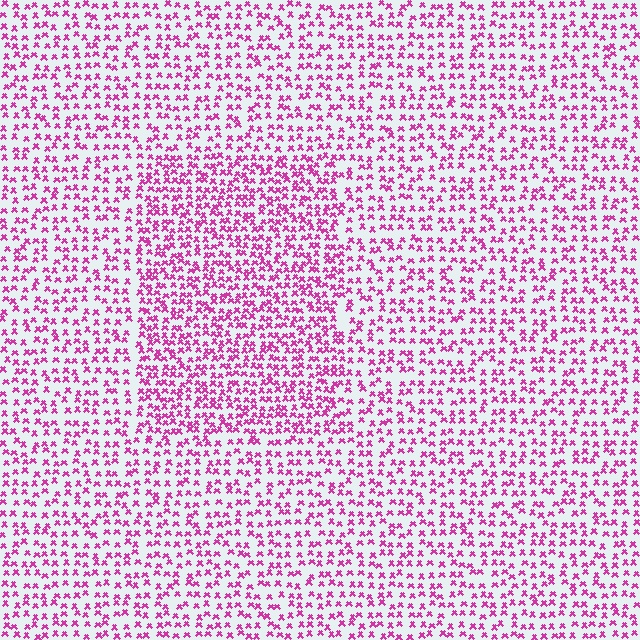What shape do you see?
I see a rectangle.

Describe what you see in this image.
The image contains small magenta elements arranged at two different densities. A rectangle-shaped region is visible where the elements are more densely packed than the surrounding area.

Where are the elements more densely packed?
The elements are more densely packed inside the rectangle boundary.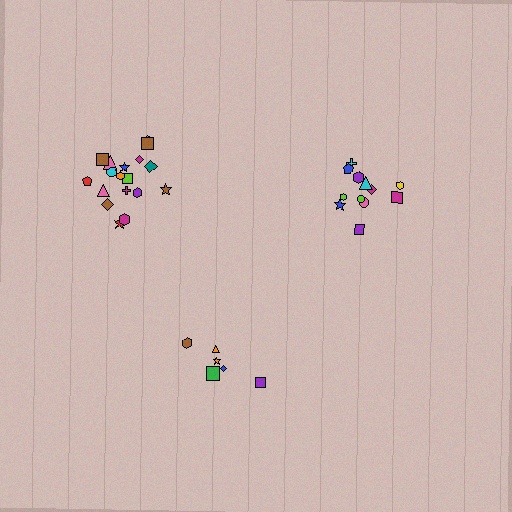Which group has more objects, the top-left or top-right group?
The top-left group.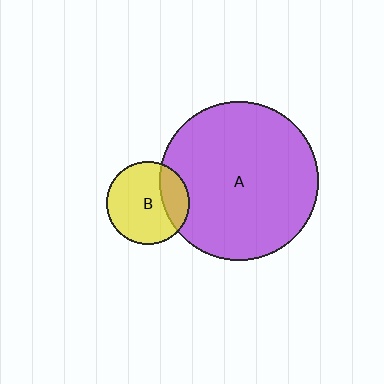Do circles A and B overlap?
Yes.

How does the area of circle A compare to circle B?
Approximately 3.6 times.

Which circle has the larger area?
Circle A (purple).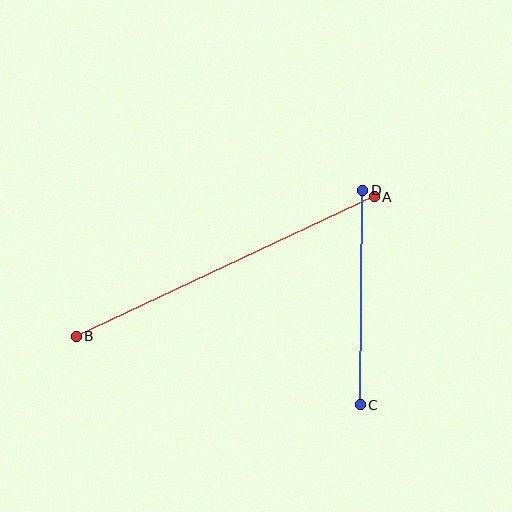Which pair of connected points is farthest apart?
Points A and B are farthest apart.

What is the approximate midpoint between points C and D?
The midpoint is at approximately (362, 297) pixels.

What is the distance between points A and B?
The distance is approximately 329 pixels.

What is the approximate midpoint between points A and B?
The midpoint is at approximately (225, 266) pixels.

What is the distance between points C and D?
The distance is approximately 214 pixels.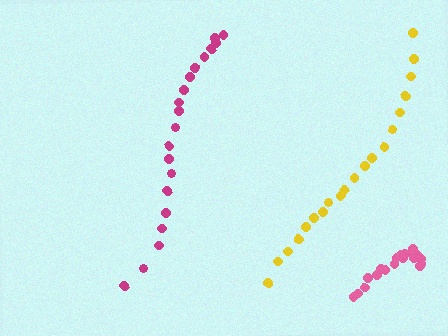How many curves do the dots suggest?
There are 3 distinct paths.